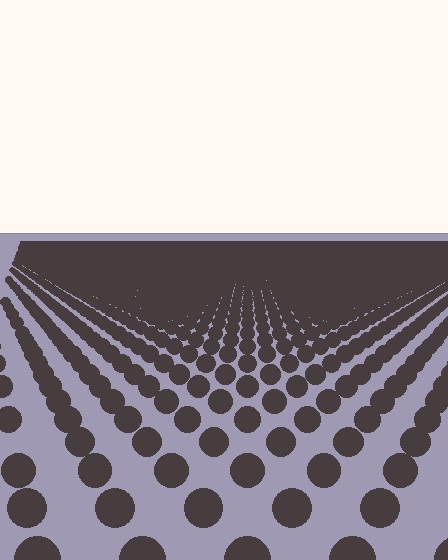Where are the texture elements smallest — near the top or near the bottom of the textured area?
Near the top.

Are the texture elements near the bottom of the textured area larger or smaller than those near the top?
Larger. Near the bottom, elements are closer to the viewer and appear at a bigger on-screen size.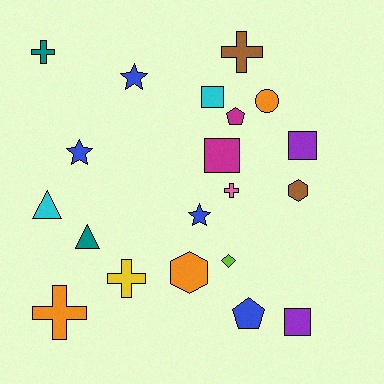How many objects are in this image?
There are 20 objects.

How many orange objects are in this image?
There are 3 orange objects.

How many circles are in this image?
There is 1 circle.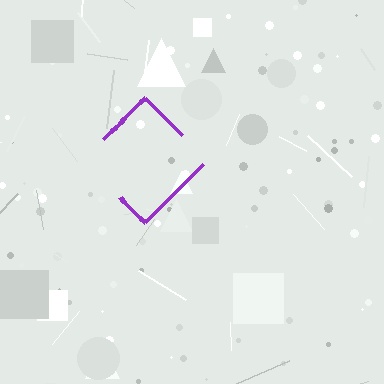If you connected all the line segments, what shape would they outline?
They would outline a diamond.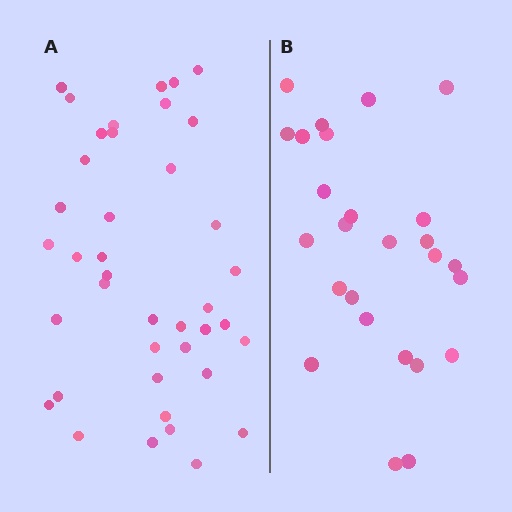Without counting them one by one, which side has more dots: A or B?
Region A (the left region) has more dots.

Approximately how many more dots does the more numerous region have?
Region A has approximately 15 more dots than region B.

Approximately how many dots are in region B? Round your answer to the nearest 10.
About 30 dots. (The exact count is 26, which rounds to 30.)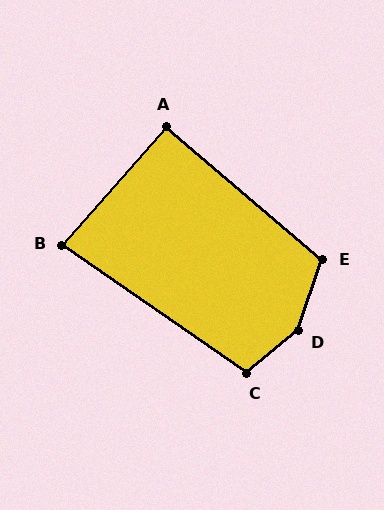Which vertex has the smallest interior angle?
B, at approximately 83 degrees.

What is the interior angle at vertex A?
Approximately 91 degrees (approximately right).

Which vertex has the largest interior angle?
D, at approximately 148 degrees.